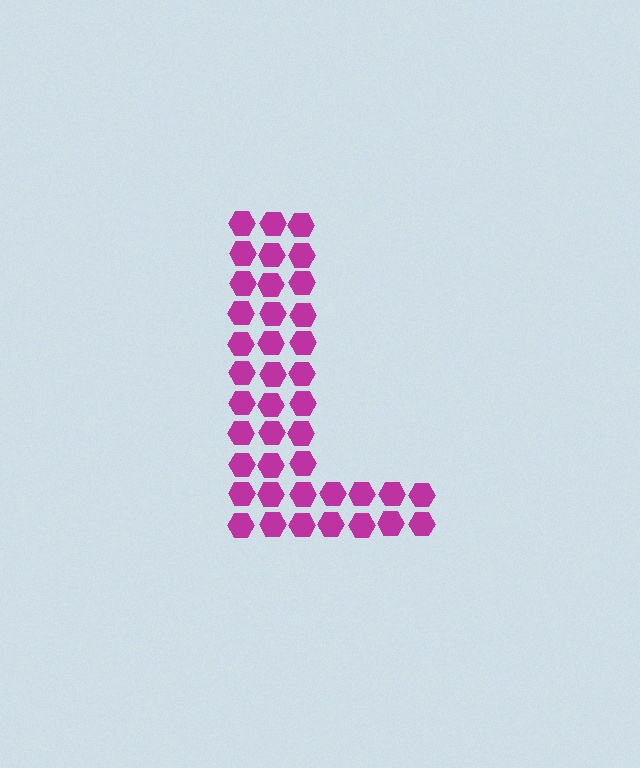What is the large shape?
The large shape is the letter L.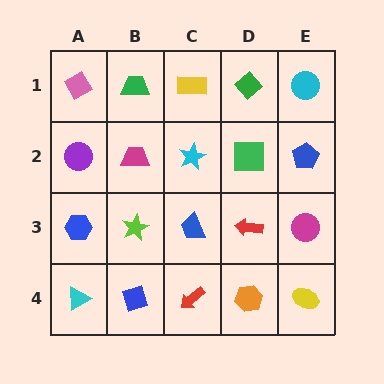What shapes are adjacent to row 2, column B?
A green trapezoid (row 1, column B), a lime star (row 3, column B), a purple circle (row 2, column A), a cyan star (row 2, column C).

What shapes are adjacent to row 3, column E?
A blue pentagon (row 2, column E), a yellow ellipse (row 4, column E), a red arrow (row 3, column D).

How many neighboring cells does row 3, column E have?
3.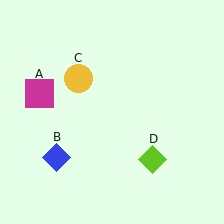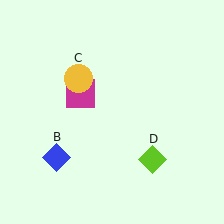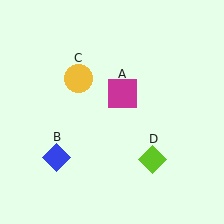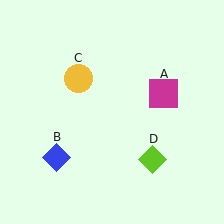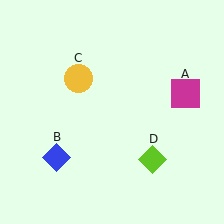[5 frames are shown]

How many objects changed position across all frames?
1 object changed position: magenta square (object A).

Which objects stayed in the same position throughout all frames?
Blue diamond (object B) and yellow circle (object C) and lime diamond (object D) remained stationary.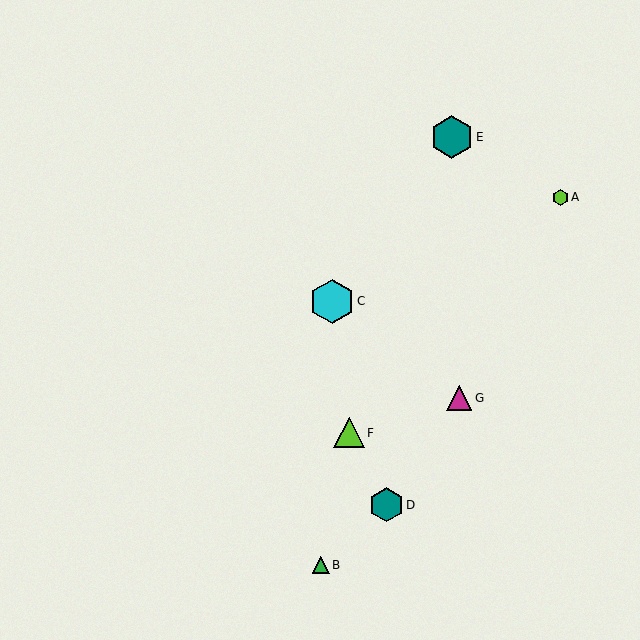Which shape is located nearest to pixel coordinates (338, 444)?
The lime triangle (labeled F) at (349, 433) is nearest to that location.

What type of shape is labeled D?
Shape D is a teal hexagon.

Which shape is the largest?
The cyan hexagon (labeled C) is the largest.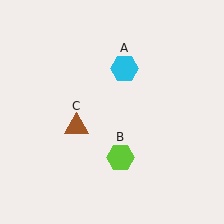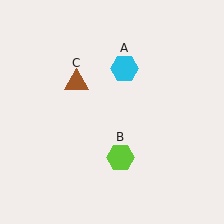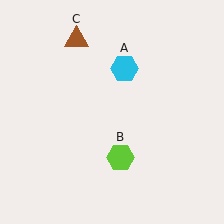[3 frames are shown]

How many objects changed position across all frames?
1 object changed position: brown triangle (object C).